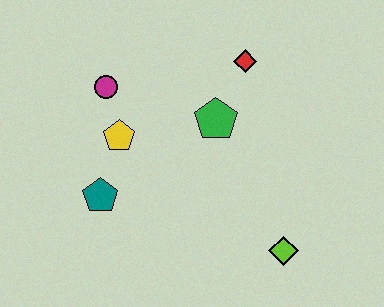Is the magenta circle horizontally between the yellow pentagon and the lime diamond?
No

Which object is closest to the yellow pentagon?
The magenta circle is closest to the yellow pentagon.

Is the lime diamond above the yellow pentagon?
No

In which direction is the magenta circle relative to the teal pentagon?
The magenta circle is above the teal pentagon.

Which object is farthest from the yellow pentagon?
The lime diamond is farthest from the yellow pentagon.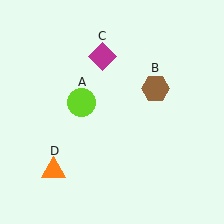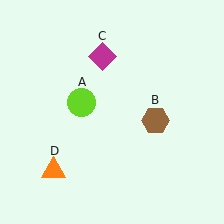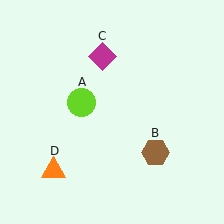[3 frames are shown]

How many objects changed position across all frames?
1 object changed position: brown hexagon (object B).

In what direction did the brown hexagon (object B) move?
The brown hexagon (object B) moved down.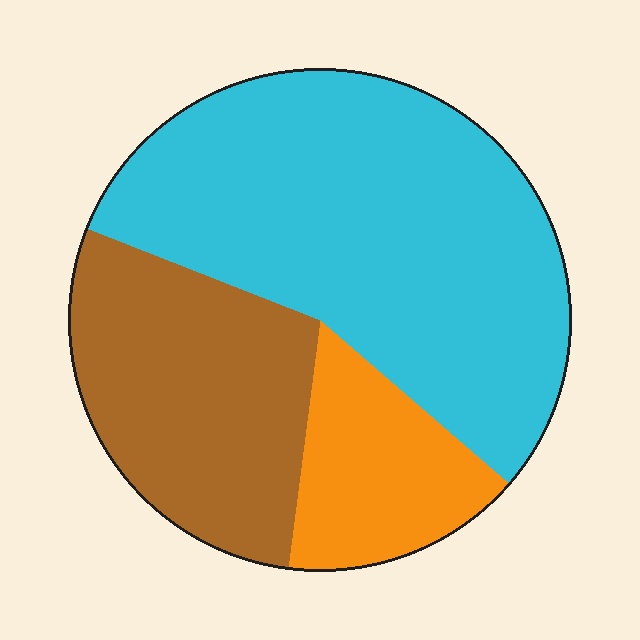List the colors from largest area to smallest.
From largest to smallest: cyan, brown, orange.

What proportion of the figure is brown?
Brown covers 29% of the figure.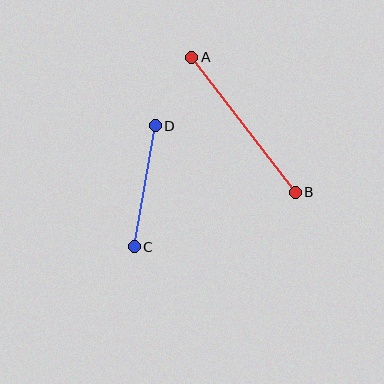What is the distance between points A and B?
The distance is approximately 170 pixels.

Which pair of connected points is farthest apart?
Points A and B are farthest apart.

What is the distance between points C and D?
The distance is approximately 123 pixels.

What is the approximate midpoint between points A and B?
The midpoint is at approximately (243, 125) pixels.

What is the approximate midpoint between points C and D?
The midpoint is at approximately (145, 186) pixels.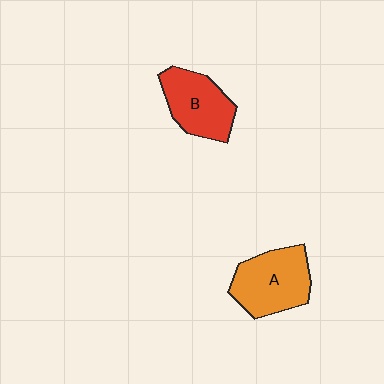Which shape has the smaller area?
Shape B (red).